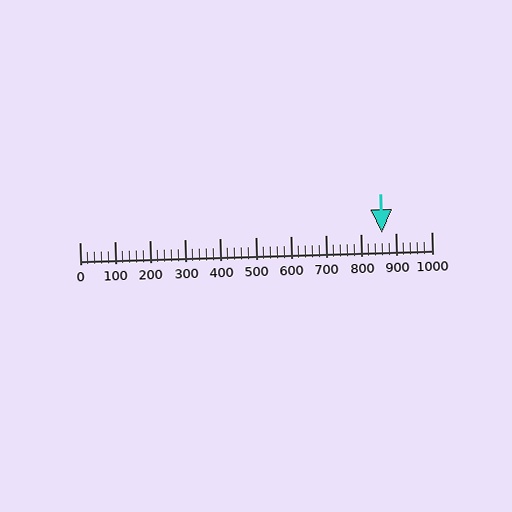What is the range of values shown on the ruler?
The ruler shows values from 0 to 1000.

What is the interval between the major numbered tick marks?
The major tick marks are spaced 100 units apart.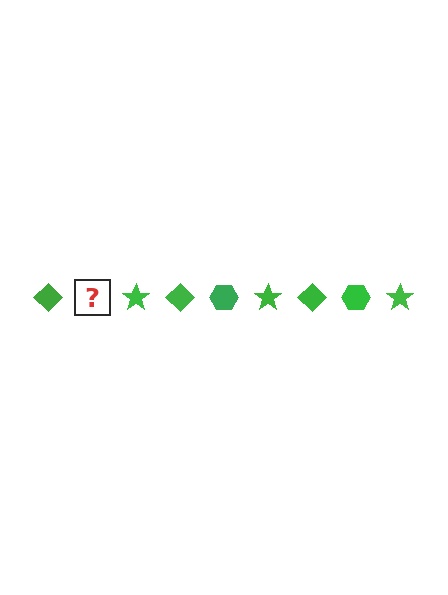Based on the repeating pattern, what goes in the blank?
The blank should be a green hexagon.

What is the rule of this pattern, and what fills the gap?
The rule is that the pattern cycles through diamond, hexagon, star shapes in green. The gap should be filled with a green hexagon.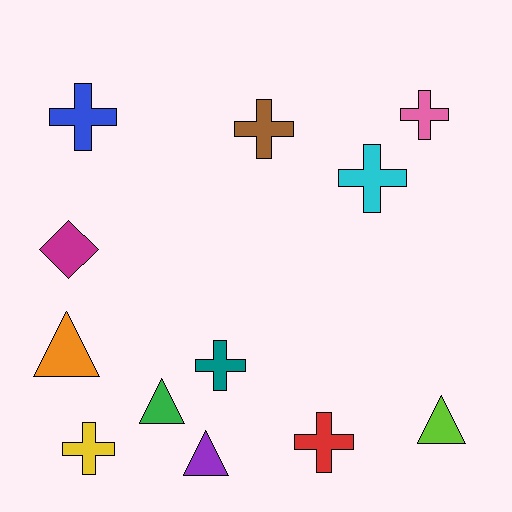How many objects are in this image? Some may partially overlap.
There are 12 objects.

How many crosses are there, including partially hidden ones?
There are 7 crosses.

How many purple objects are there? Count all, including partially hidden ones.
There is 1 purple object.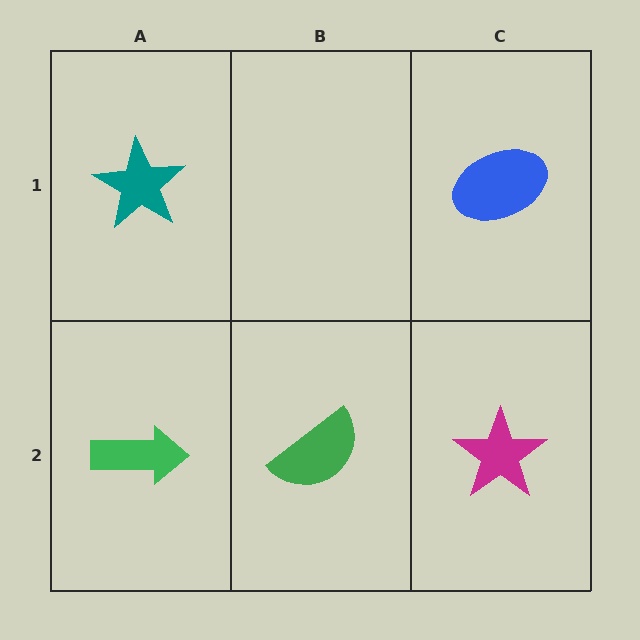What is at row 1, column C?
A blue ellipse.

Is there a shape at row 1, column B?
No, that cell is empty.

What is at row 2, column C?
A magenta star.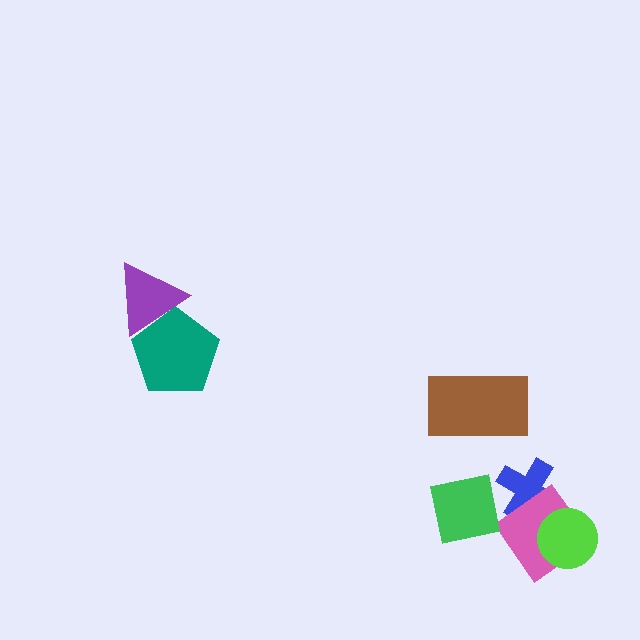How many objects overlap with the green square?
0 objects overlap with the green square.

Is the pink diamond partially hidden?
Yes, it is partially covered by another shape.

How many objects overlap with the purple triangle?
1 object overlaps with the purple triangle.